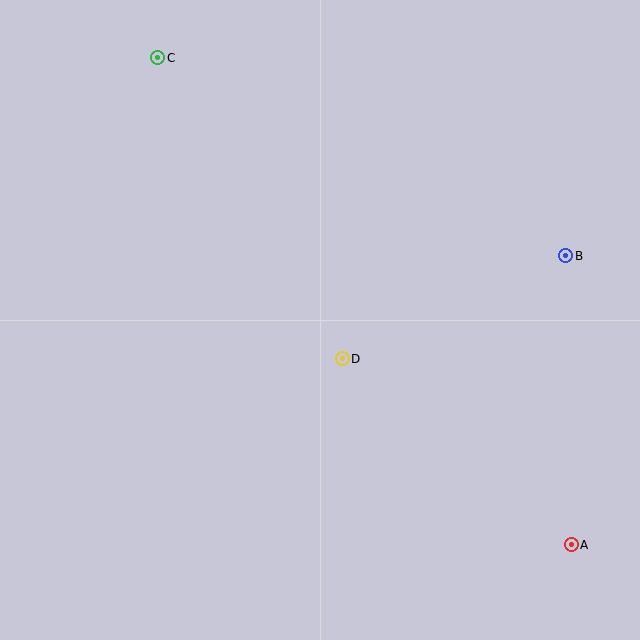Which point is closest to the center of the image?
Point D at (342, 359) is closest to the center.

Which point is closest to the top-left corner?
Point C is closest to the top-left corner.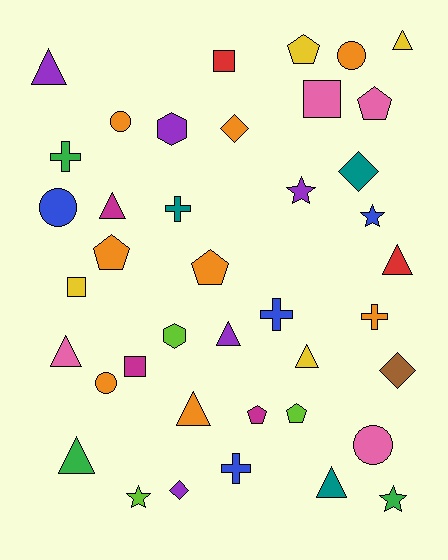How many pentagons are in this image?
There are 6 pentagons.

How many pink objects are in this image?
There are 4 pink objects.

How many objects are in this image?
There are 40 objects.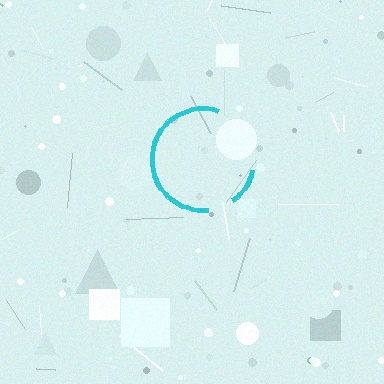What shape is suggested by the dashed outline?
The dashed outline suggests a circle.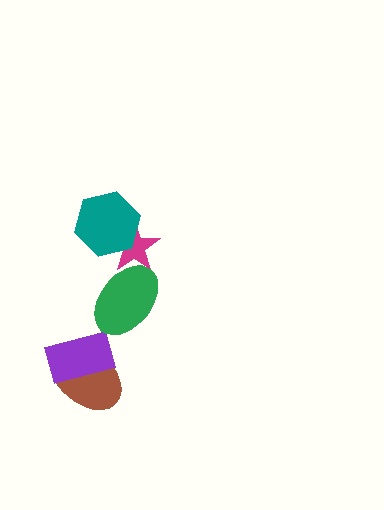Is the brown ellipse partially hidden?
Yes, it is partially covered by another shape.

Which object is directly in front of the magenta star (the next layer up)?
The teal hexagon is directly in front of the magenta star.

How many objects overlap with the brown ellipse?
1 object overlaps with the brown ellipse.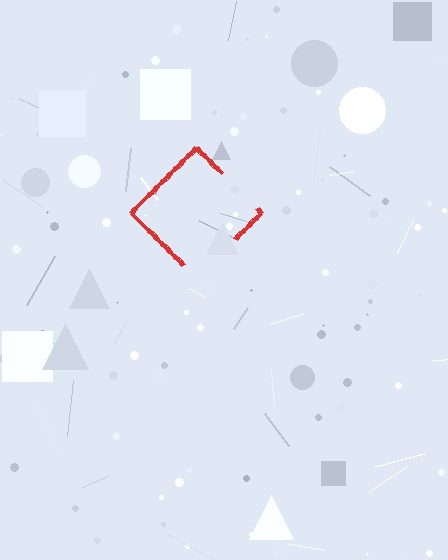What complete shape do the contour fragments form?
The contour fragments form a diamond.